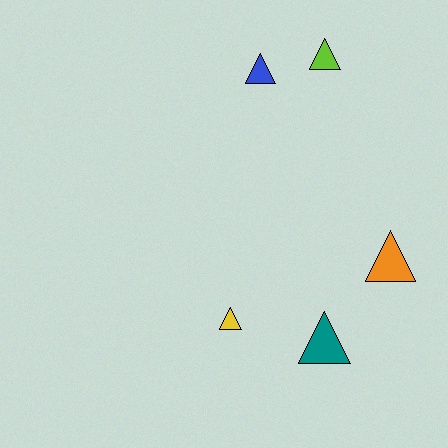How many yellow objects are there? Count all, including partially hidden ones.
There is 1 yellow object.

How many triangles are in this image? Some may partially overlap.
There are 5 triangles.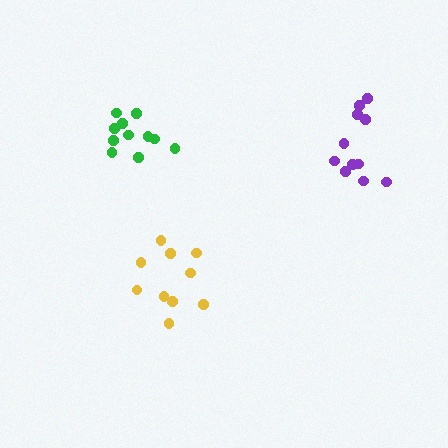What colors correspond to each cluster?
The clusters are colored: yellow, green, purple.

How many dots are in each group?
Group 1: 10 dots, Group 2: 11 dots, Group 3: 11 dots (32 total).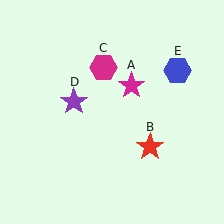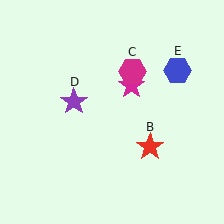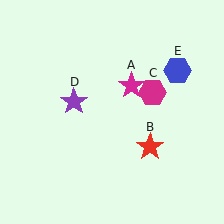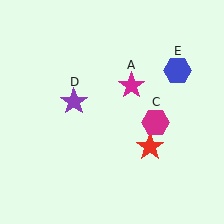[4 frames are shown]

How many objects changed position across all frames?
1 object changed position: magenta hexagon (object C).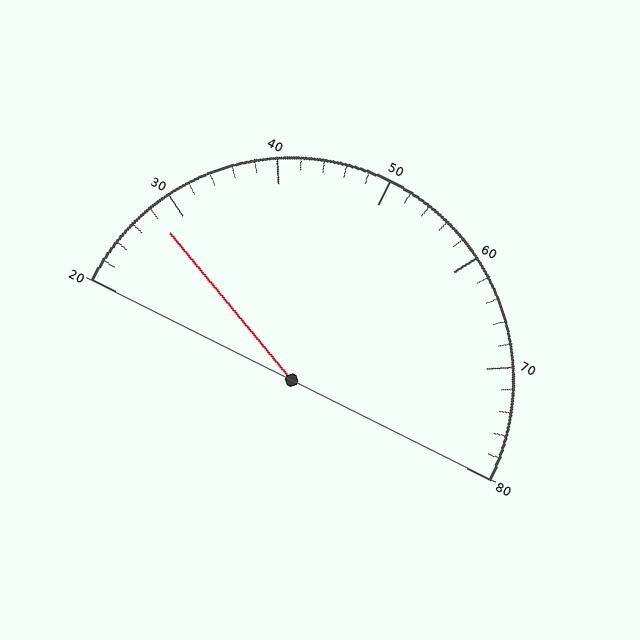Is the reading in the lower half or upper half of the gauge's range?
The reading is in the lower half of the range (20 to 80).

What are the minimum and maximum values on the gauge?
The gauge ranges from 20 to 80.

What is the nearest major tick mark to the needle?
The nearest major tick mark is 30.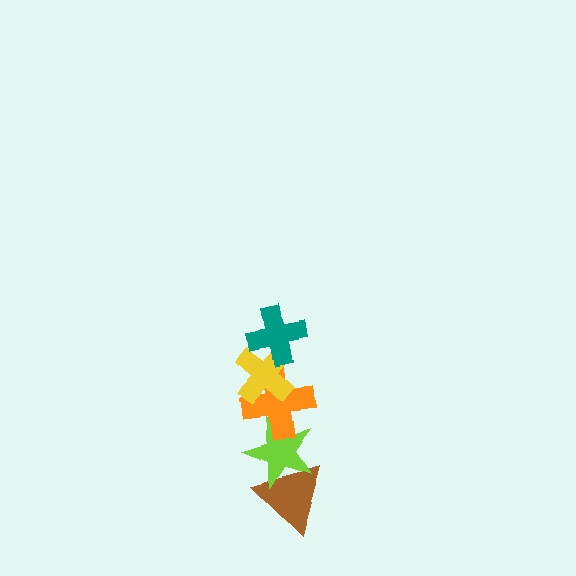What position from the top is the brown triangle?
The brown triangle is 5th from the top.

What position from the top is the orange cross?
The orange cross is 3rd from the top.